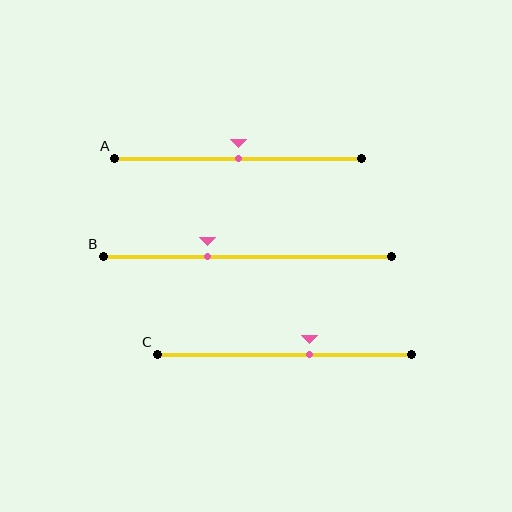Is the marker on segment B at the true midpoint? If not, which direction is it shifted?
No, the marker on segment B is shifted to the left by about 14% of the segment length.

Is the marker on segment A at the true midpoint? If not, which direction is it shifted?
Yes, the marker on segment A is at the true midpoint.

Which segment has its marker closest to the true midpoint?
Segment A has its marker closest to the true midpoint.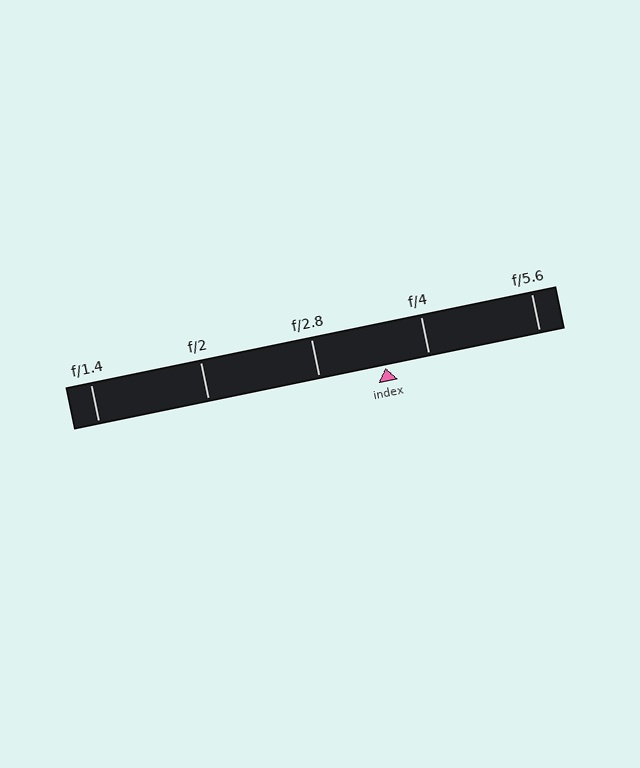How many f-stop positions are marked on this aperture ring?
There are 5 f-stop positions marked.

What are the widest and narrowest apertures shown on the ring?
The widest aperture shown is f/1.4 and the narrowest is f/5.6.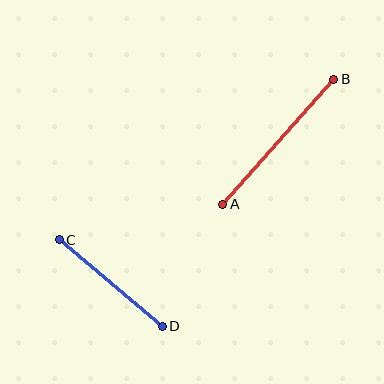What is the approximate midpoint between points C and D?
The midpoint is at approximately (111, 283) pixels.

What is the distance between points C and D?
The distance is approximately 135 pixels.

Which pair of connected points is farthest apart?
Points A and B are farthest apart.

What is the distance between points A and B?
The distance is approximately 167 pixels.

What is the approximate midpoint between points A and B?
The midpoint is at approximately (278, 142) pixels.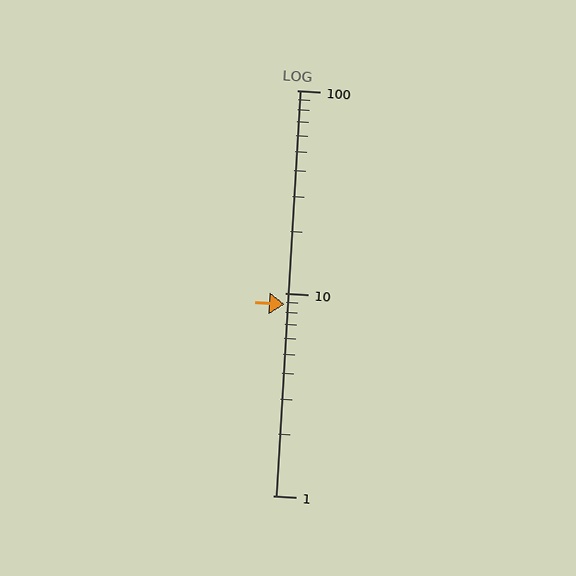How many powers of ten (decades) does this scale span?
The scale spans 2 decades, from 1 to 100.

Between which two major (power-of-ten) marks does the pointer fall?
The pointer is between 1 and 10.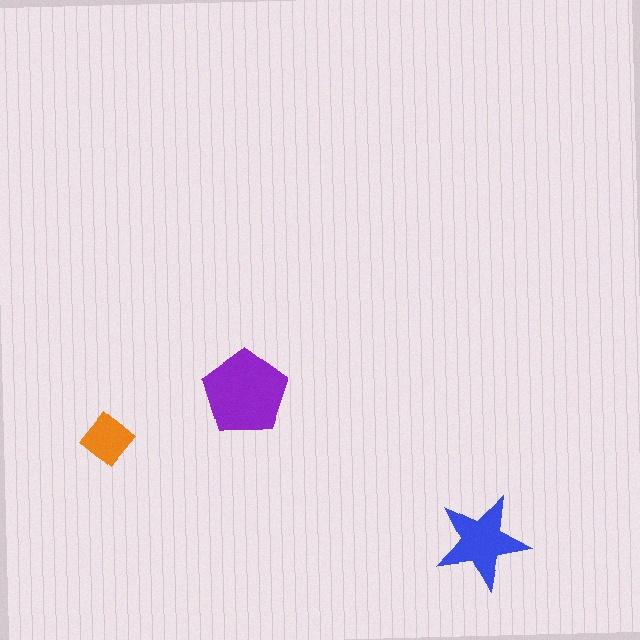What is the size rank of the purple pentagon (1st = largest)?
1st.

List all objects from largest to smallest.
The purple pentagon, the blue star, the orange diamond.